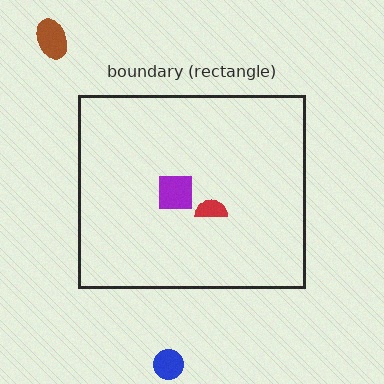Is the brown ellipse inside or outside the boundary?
Outside.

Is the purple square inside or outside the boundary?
Inside.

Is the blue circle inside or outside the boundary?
Outside.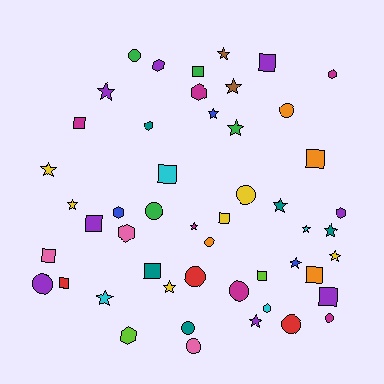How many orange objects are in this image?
There are 4 orange objects.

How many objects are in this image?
There are 50 objects.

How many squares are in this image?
There are 13 squares.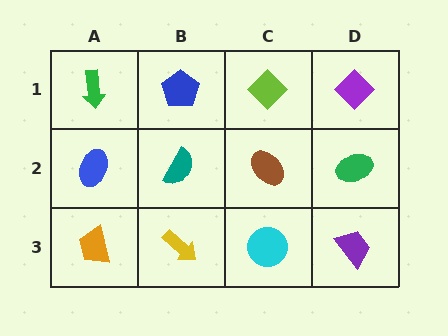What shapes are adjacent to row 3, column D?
A green ellipse (row 2, column D), a cyan circle (row 3, column C).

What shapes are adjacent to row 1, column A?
A blue ellipse (row 2, column A), a blue pentagon (row 1, column B).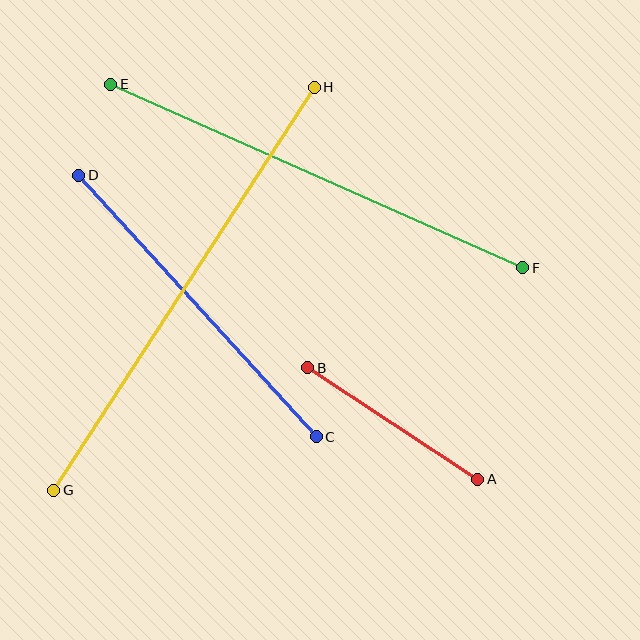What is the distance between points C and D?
The distance is approximately 353 pixels.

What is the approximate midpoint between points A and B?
The midpoint is at approximately (393, 423) pixels.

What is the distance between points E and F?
The distance is approximately 451 pixels.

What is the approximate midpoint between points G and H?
The midpoint is at approximately (184, 289) pixels.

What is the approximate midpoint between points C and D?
The midpoint is at approximately (197, 306) pixels.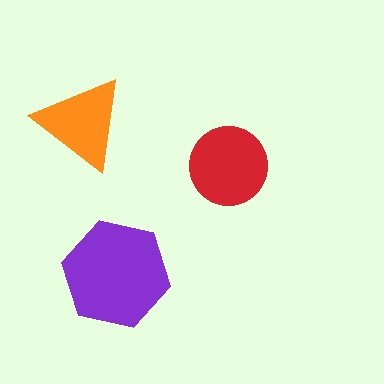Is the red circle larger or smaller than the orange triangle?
Larger.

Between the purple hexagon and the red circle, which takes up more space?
The purple hexagon.